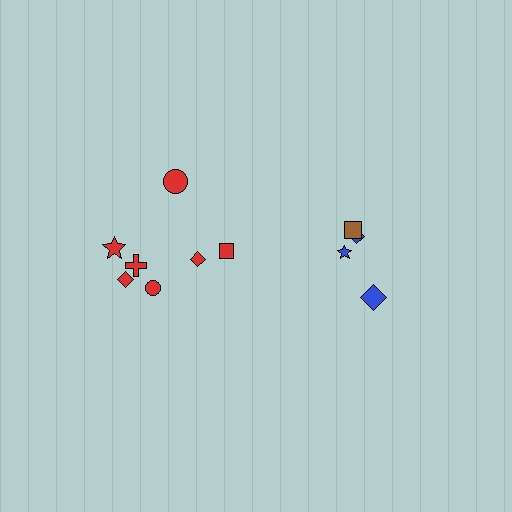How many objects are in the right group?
There are 4 objects.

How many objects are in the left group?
There are 7 objects.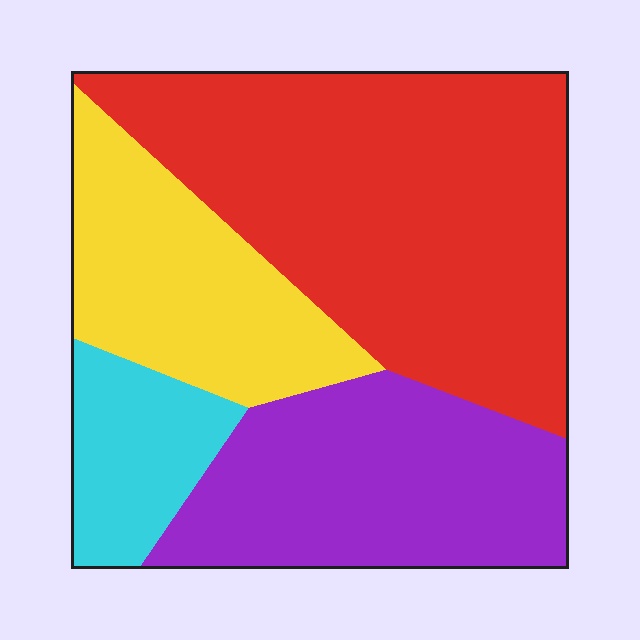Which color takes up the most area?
Red, at roughly 45%.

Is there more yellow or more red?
Red.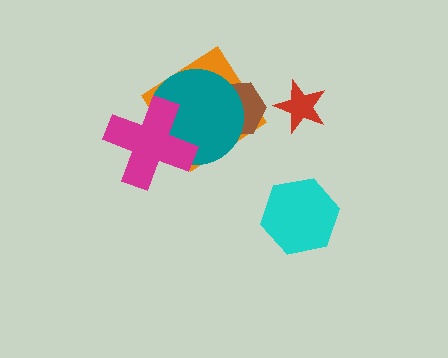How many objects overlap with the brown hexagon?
2 objects overlap with the brown hexagon.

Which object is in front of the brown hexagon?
The teal circle is in front of the brown hexagon.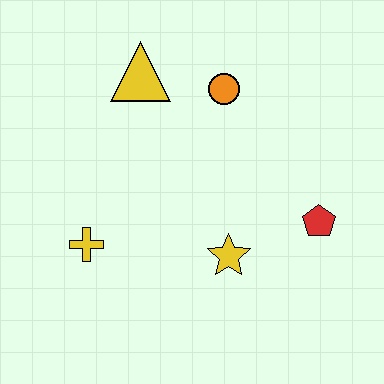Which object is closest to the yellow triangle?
The orange circle is closest to the yellow triangle.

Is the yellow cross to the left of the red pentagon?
Yes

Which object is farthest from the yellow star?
The yellow triangle is farthest from the yellow star.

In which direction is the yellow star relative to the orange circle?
The yellow star is below the orange circle.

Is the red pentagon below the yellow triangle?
Yes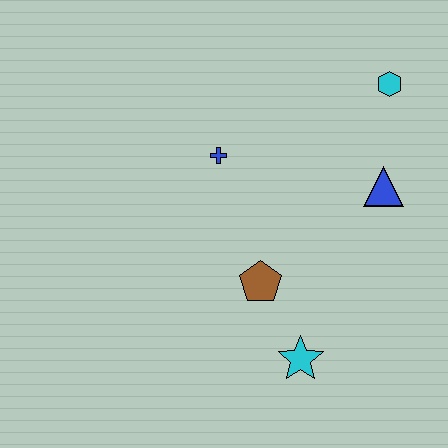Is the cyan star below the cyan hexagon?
Yes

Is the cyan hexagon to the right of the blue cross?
Yes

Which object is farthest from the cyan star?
The cyan hexagon is farthest from the cyan star.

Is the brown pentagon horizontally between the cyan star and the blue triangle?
No